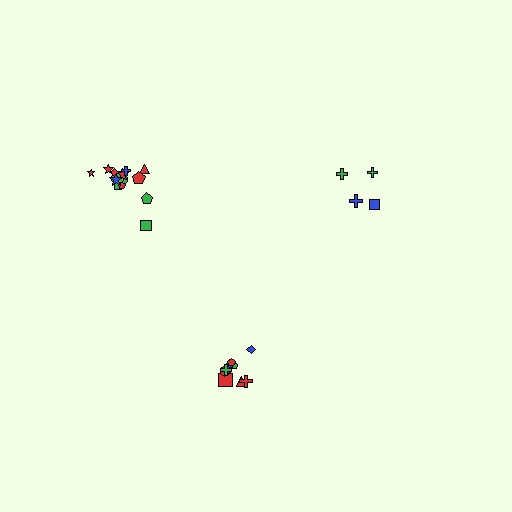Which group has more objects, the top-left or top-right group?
The top-left group.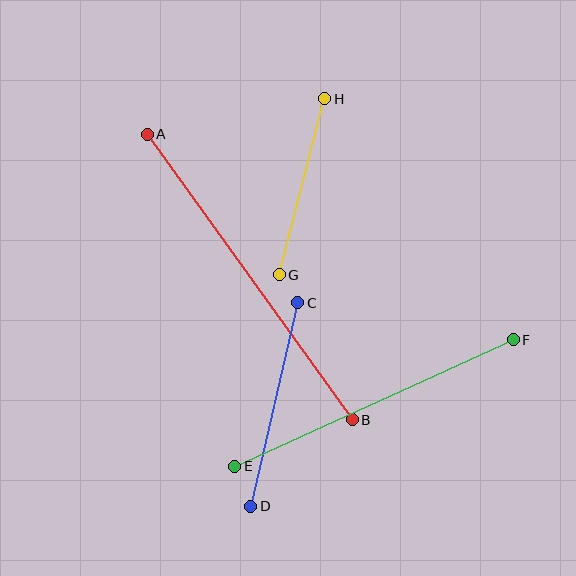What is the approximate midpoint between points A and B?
The midpoint is at approximately (250, 277) pixels.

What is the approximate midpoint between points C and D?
The midpoint is at approximately (274, 404) pixels.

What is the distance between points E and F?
The distance is approximately 306 pixels.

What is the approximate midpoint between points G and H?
The midpoint is at approximately (302, 187) pixels.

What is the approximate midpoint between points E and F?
The midpoint is at approximately (374, 403) pixels.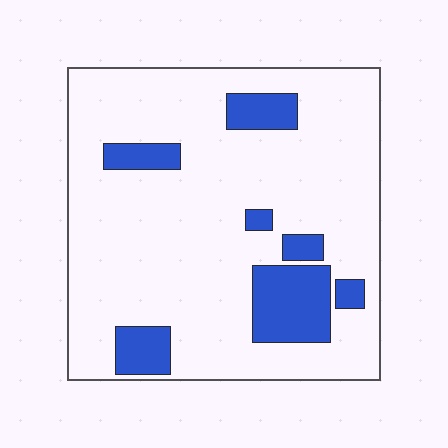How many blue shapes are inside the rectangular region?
7.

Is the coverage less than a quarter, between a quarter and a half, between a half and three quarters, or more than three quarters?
Less than a quarter.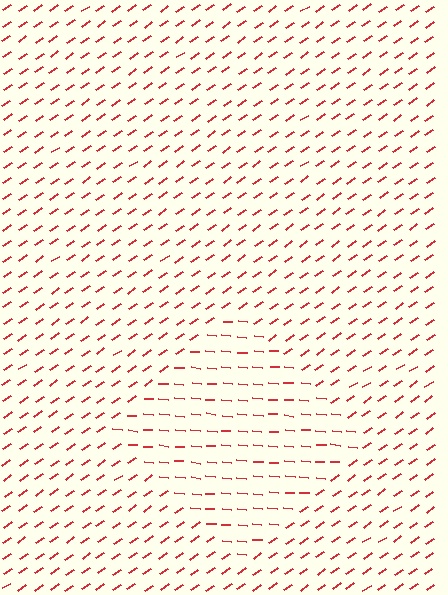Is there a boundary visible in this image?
Yes, there is a texture boundary formed by a change in line orientation.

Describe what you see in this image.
The image is filled with small red line segments. A diamond region in the image has lines oriented differently from the surrounding lines, creating a visible texture boundary.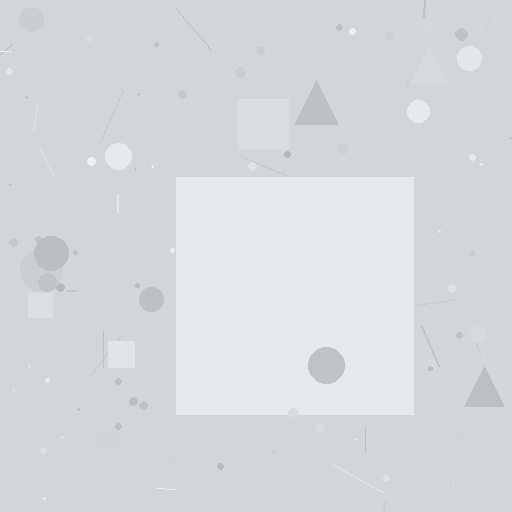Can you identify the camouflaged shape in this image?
The camouflaged shape is a square.